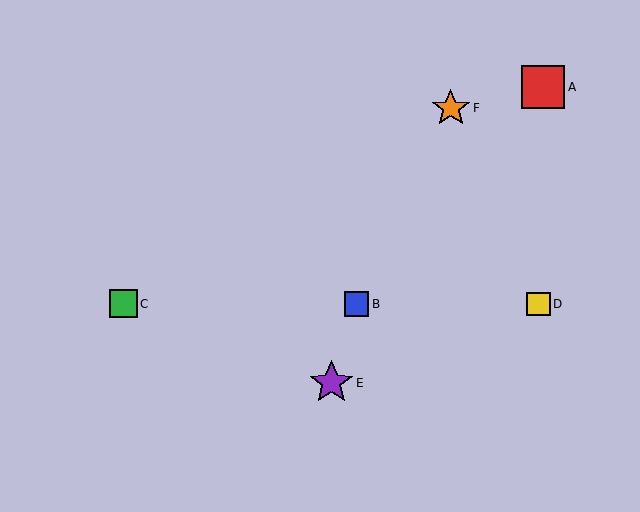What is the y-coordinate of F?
Object F is at y≈108.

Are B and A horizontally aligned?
No, B is at y≈304 and A is at y≈87.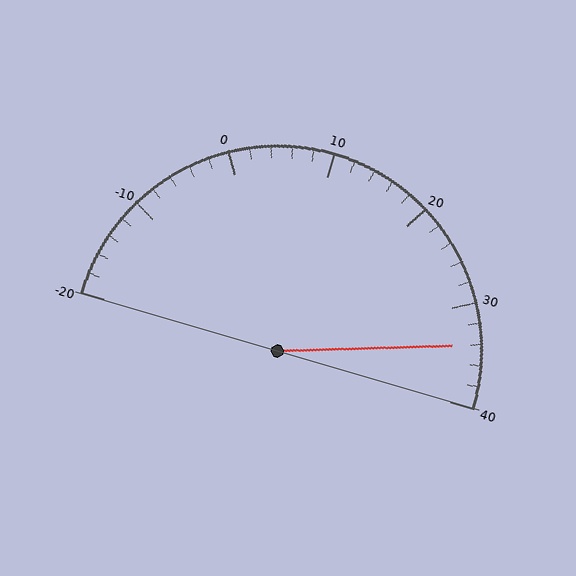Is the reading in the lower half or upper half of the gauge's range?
The reading is in the upper half of the range (-20 to 40).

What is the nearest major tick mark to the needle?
The nearest major tick mark is 30.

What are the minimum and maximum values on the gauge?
The gauge ranges from -20 to 40.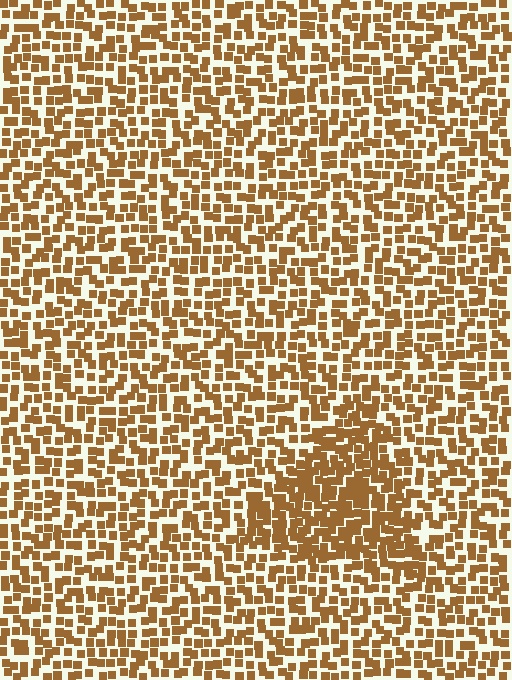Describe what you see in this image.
The image contains small brown elements arranged at two different densities. A triangle-shaped region is visible where the elements are more densely packed than the surrounding area.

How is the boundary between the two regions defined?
The boundary is defined by a change in element density (approximately 1.7x ratio). All elements are the same color, size, and shape.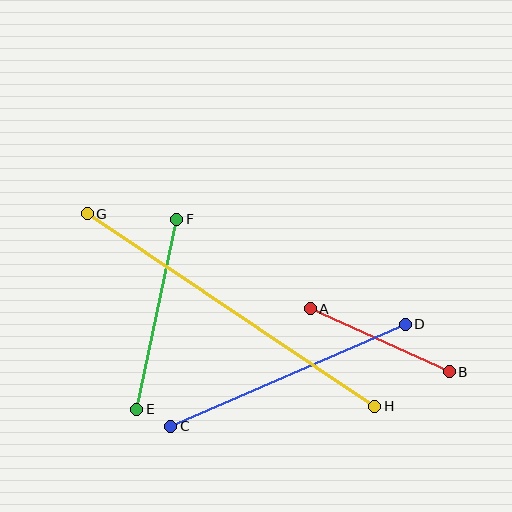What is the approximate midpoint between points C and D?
The midpoint is at approximately (288, 375) pixels.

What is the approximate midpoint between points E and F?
The midpoint is at approximately (157, 314) pixels.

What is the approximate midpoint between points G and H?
The midpoint is at approximately (231, 310) pixels.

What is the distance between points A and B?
The distance is approximately 153 pixels.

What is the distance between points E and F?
The distance is approximately 194 pixels.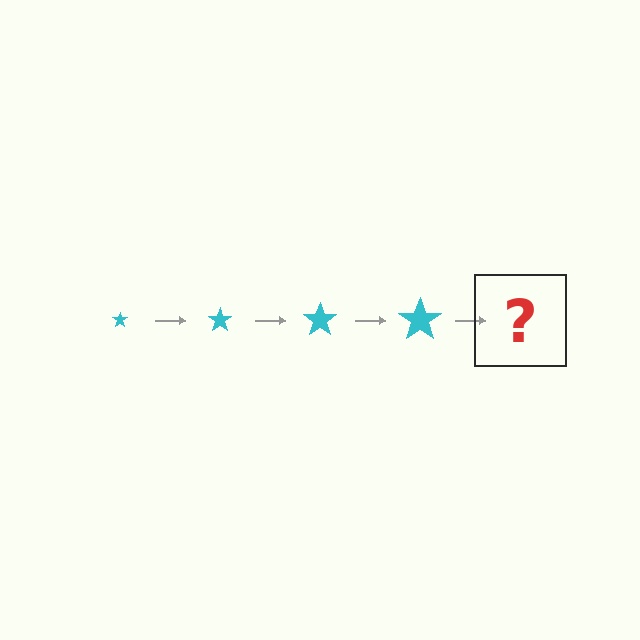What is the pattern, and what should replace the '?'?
The pattern is that the star gets progressively larger each step. The '?' should be a cyan star, larger than the previous one.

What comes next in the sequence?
The next element should be a cyan star, larger than the previous one.